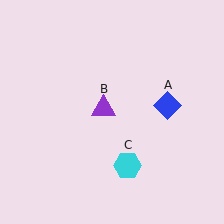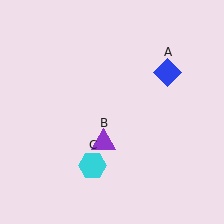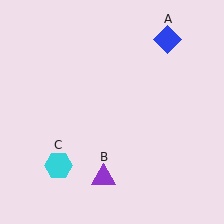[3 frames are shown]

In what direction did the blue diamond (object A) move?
The blue diamond (object A) moved up.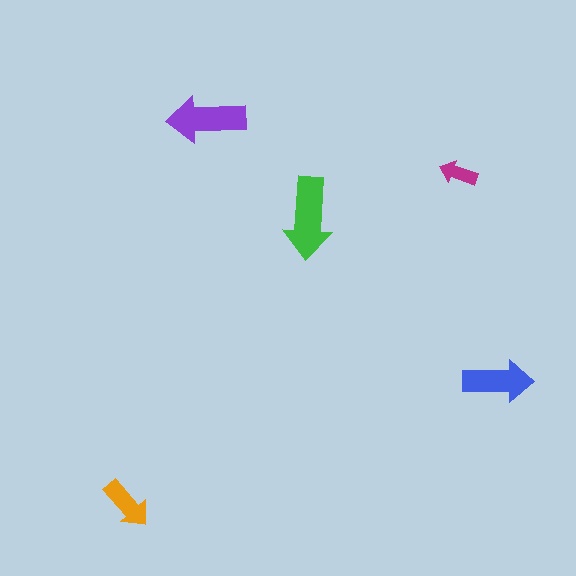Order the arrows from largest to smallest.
the green one, the purple one, the blue one, the orange one, the magenta one.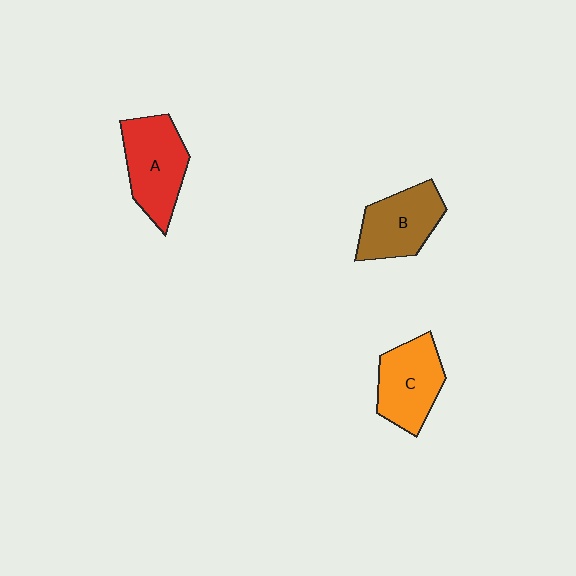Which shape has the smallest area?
Shape B (brown).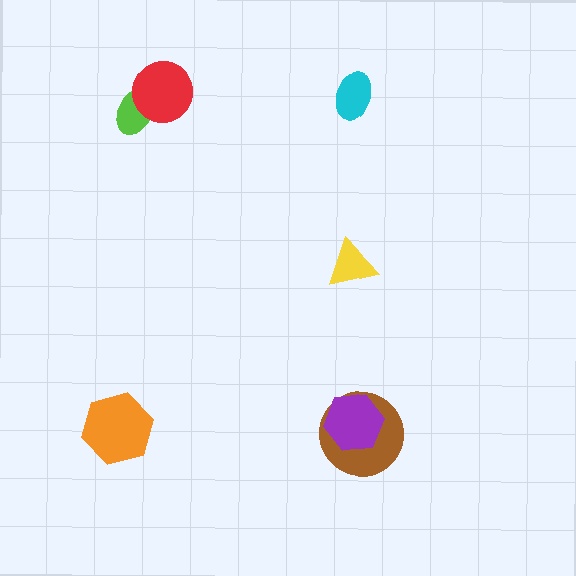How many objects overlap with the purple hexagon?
1 object overlaps with the purple hexagon.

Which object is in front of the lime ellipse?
The red circle is in front of the lime ellipse.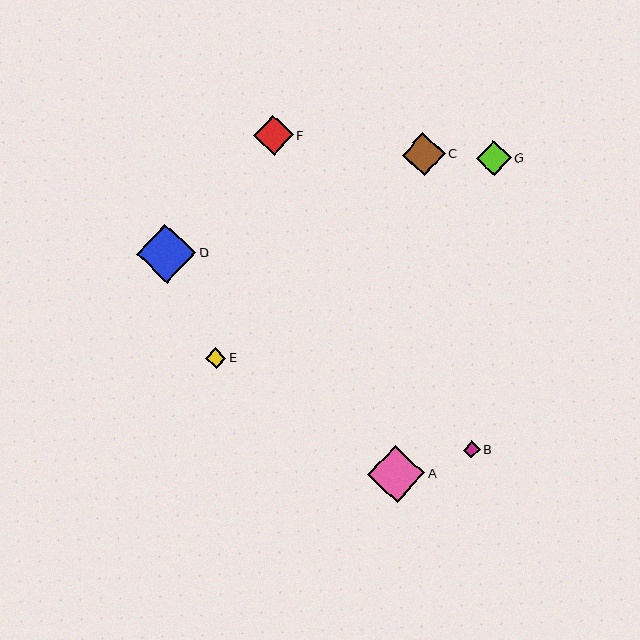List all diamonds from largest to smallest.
From largest to smallest: D, A, C, F, G, E, B.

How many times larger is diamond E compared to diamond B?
Diamond E is approximately 1.2 times the size of diamond B.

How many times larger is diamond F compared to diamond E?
Diamond F is approximately 2.0 times the size of diamond E.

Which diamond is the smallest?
Diamond B is the smallest with a size of approximately 17 pixels.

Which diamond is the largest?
Diamond D is the largest with a size of approximately 59 pixels.